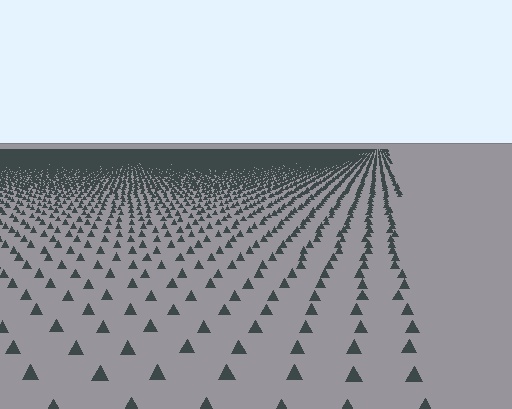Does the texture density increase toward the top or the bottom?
Density increases toward the top.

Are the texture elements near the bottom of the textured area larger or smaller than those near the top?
Larger. Near the bottom, elements are closer to the viewer and appear at a bigger on-screen size.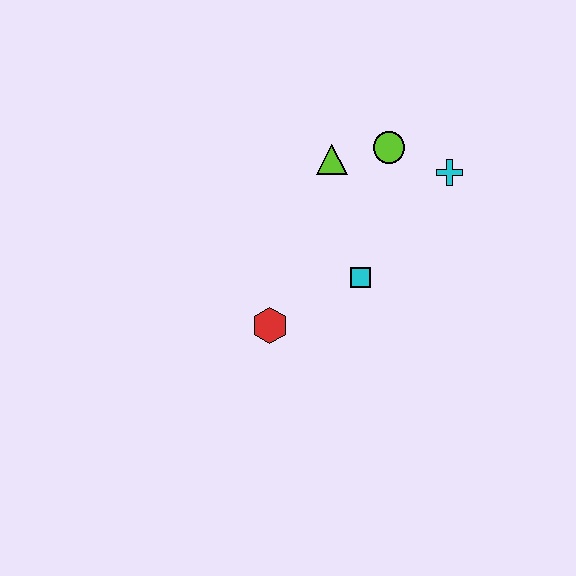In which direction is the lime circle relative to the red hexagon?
The lime circle is above the red hexagon.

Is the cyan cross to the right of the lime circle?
Yes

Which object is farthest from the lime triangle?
The red hexagon is farthest from the lime triangle.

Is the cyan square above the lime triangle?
No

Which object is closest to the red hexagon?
The cyan square is closest to the red hexagon.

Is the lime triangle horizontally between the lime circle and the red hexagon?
Yes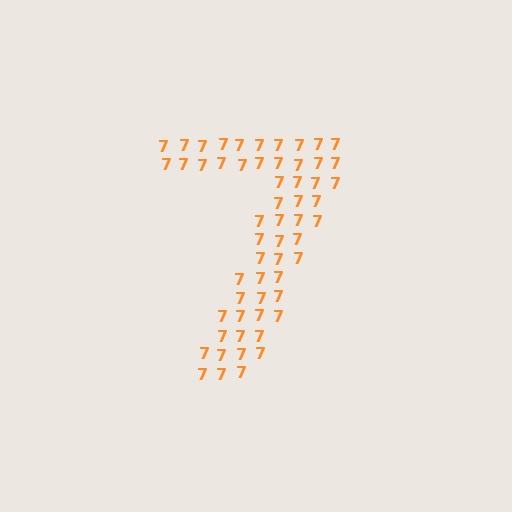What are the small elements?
The small elements are digit 7's.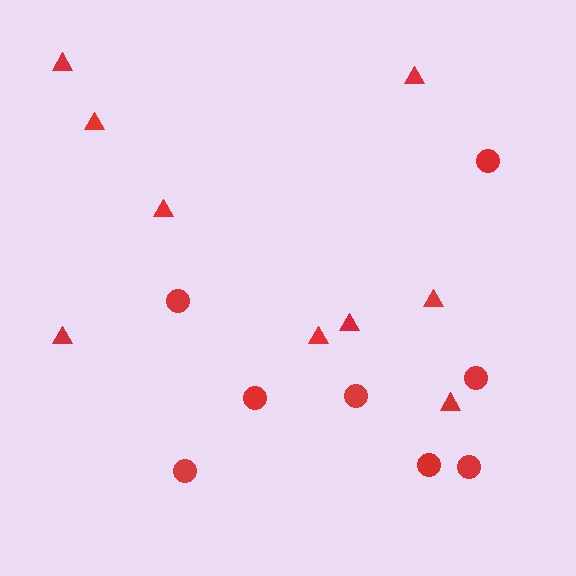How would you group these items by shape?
There are 2 groups: one group of circles (8) and one group of triangles (9).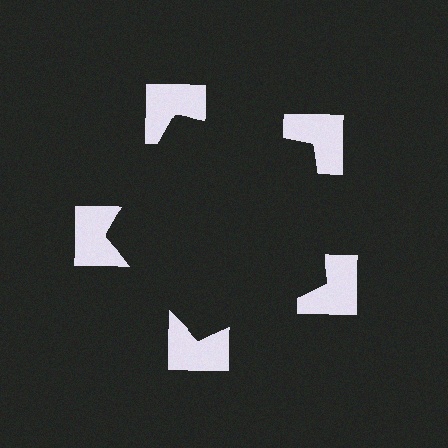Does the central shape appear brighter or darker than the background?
It typically appears slightly darker than the background, even though no actual brightness change is drawn.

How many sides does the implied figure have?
5 sides.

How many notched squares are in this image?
There are 5 — one at each vertex of the illusory pentagon.